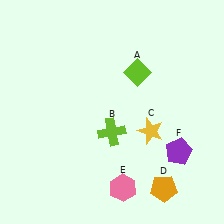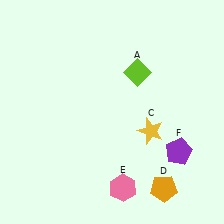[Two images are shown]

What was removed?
The lime cross (B) was removed in Image 2.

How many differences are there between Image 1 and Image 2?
There is 1 difference between the two images.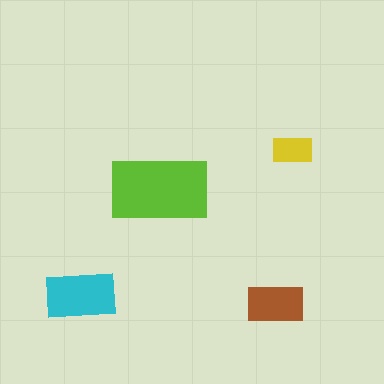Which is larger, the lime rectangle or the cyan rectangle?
The lime one.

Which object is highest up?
The yellow rectangle is topmost.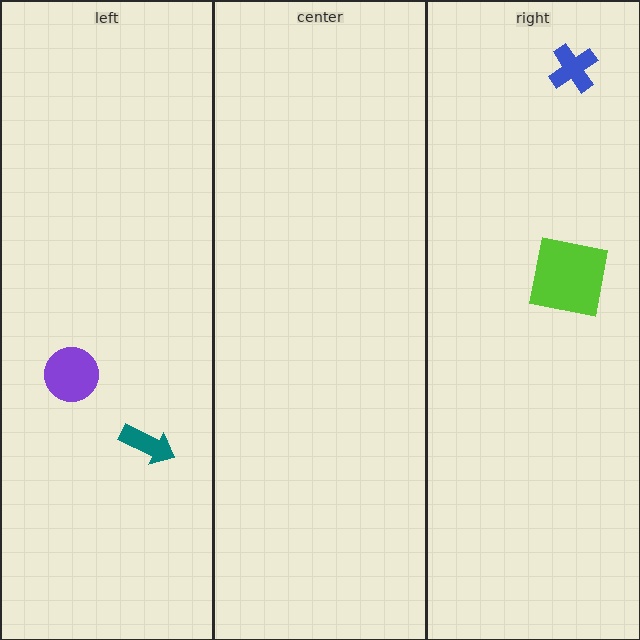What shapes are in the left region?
The purple circle, the teal arrow.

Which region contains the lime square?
The right region.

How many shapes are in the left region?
2.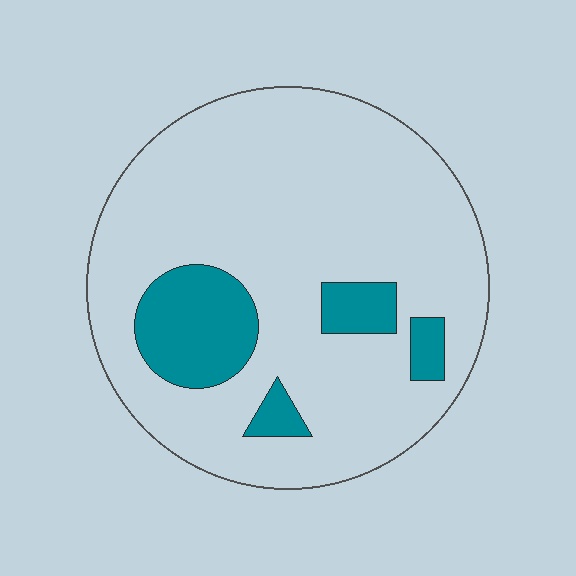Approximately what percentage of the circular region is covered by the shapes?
Approximately 15%.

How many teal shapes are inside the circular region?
4.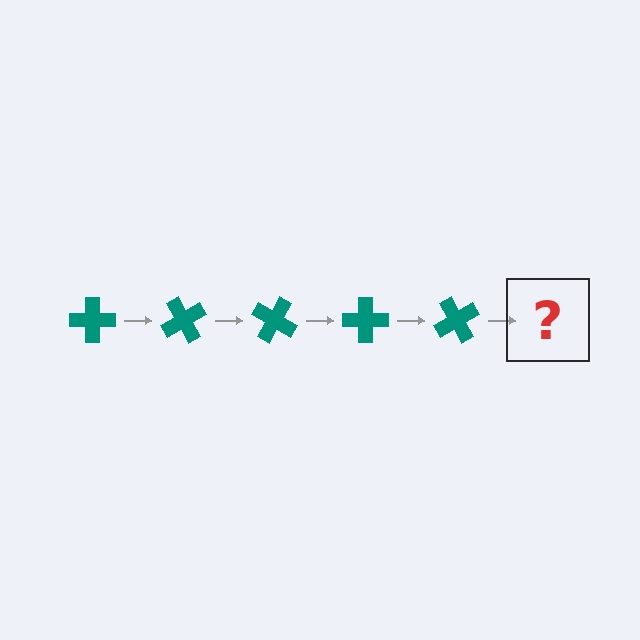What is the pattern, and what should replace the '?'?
The pattern is that the cross rotates 60 degrees each step. The '?' should be a teal cross rotated 300 degrees.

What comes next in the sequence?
The next element should be a teal cross rotated 300 degrees.